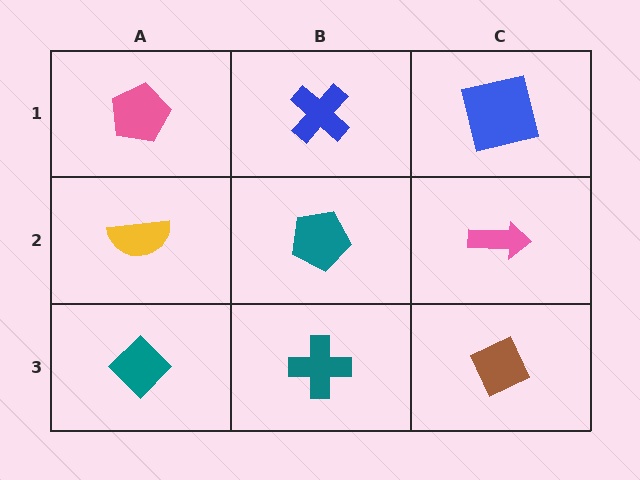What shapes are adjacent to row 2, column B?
A blue cross (row 1, column B), a teal cross (row 3, column B), a yellow semicircle (row 2, column A), a pink arrow (row 2, column C).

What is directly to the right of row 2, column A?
A teal pentagon.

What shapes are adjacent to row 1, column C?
A pink arrow (row 2, column C), a blue cross (row 1, column B).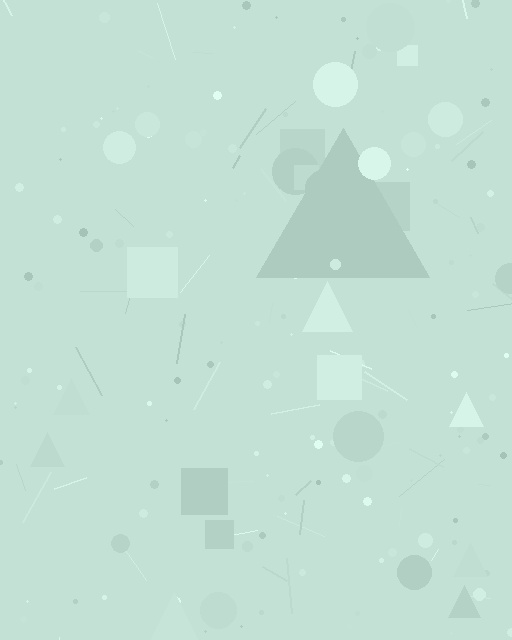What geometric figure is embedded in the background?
A triangle is embedded in the background.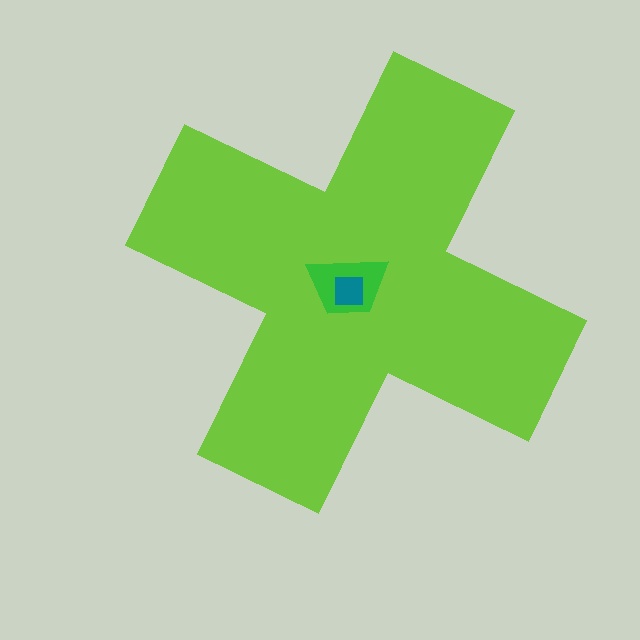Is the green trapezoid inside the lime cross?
Yes.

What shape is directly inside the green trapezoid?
The teal square.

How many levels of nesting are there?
3.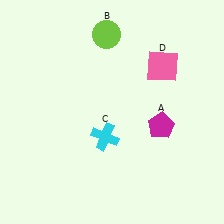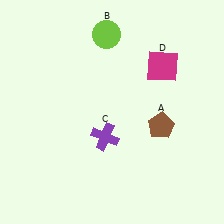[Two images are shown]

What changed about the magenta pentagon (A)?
In Image 1, A is magenta. In Image 2, it changed to brown.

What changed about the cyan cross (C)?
In Image 1, C is cyan. In Image 2, it changed to purple.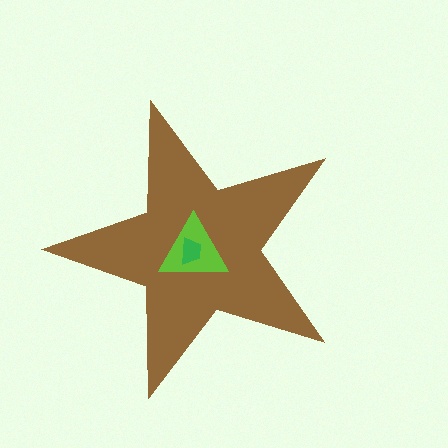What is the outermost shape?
The brown star.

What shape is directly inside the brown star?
The lime triangle.